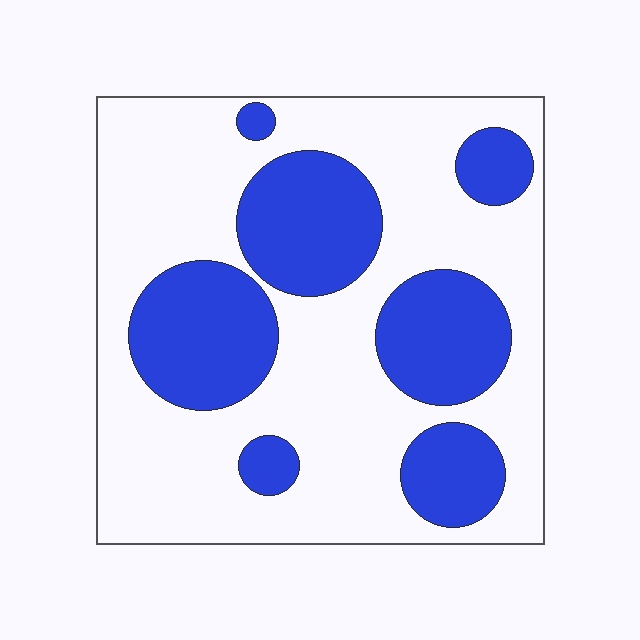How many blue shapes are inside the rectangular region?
7.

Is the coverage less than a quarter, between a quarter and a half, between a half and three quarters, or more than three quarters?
Between a quarter and a half.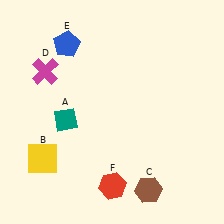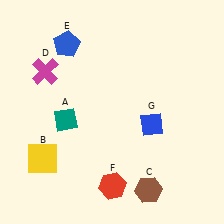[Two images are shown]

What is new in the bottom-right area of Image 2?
A blue diamond (G) was added in the bottom-right area of Image 2.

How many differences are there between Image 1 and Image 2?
There is 1 difference between the two images.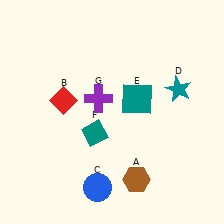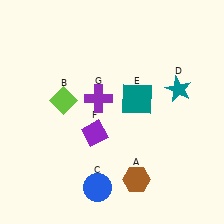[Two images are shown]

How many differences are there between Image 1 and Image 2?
There are 2 differences between the two images.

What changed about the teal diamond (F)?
In Image 1, F is teal. In Image 2, it changed to purple.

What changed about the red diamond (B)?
In Image 1, B is red. In Image 2, it changed to lime.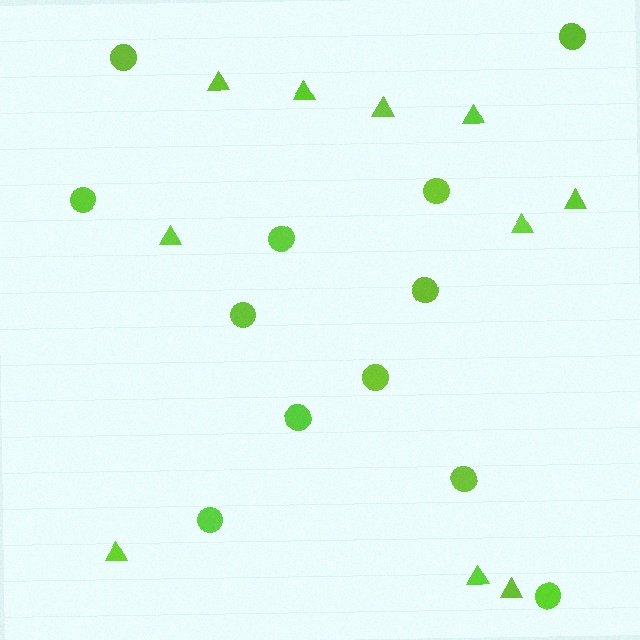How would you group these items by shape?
There are 2 groups: one group of triangles (10) and one group of circles (12).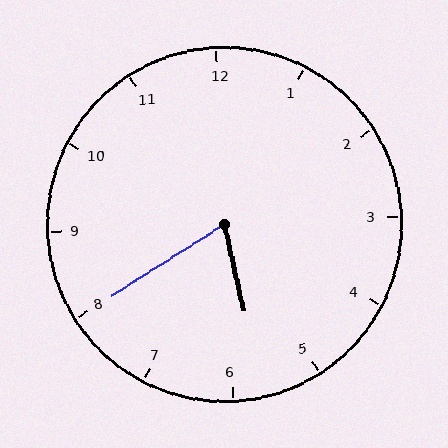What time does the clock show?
5:40.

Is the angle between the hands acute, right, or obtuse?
It is acute.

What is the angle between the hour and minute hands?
Approximately 70 degrees.